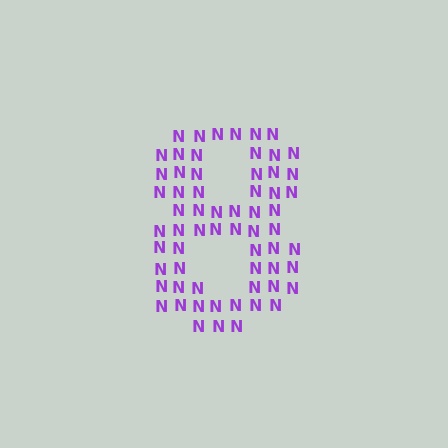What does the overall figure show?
The overall figure shows the digit 8.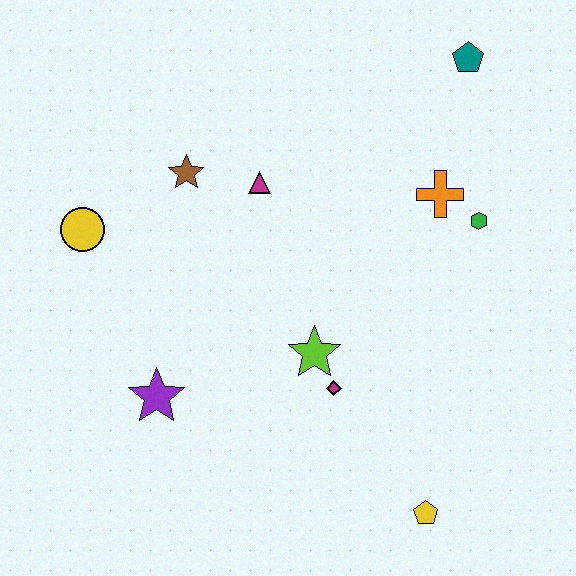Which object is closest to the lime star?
The magenta diamond is closest to the lime star.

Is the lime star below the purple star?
No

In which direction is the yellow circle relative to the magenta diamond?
The yellow circle is to the left of the magenta diamond.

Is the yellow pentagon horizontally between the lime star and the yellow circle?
No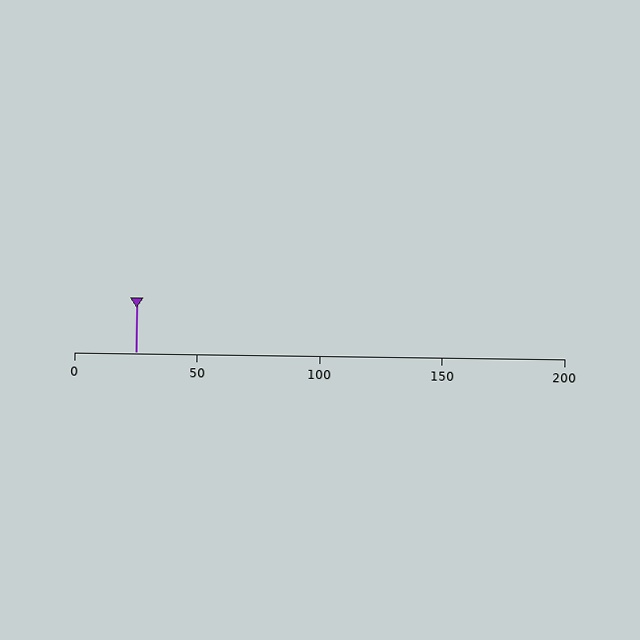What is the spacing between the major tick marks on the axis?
The major ticks are spaced 50 apart.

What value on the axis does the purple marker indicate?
The marker indicates approximately 25.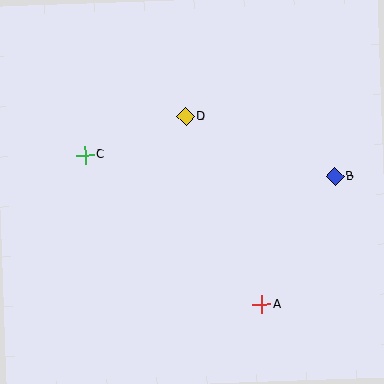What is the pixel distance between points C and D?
The distance between C and D is 107 pixels.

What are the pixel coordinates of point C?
Point C is at (85, 155).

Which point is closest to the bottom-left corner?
Point C is closest to the bottom-left corner.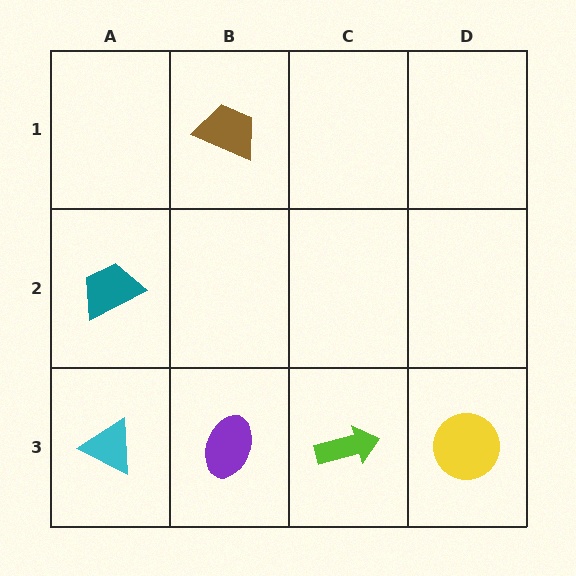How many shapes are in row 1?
1 shape.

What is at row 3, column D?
A yellow circle.